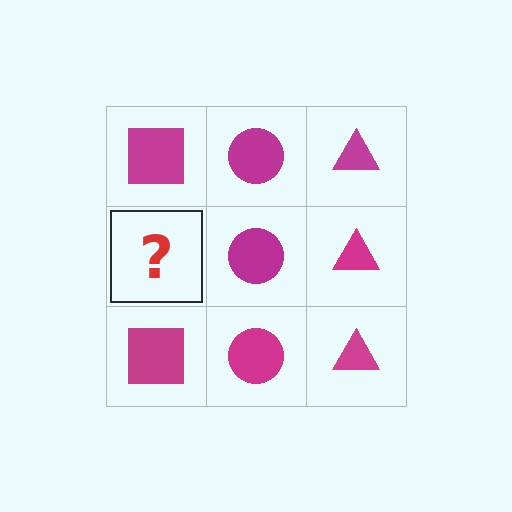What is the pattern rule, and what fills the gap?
The rule is that each column has a consistent shape. The gap should be filled with a magenta square.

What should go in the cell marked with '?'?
The missing cell should contain a magenta square.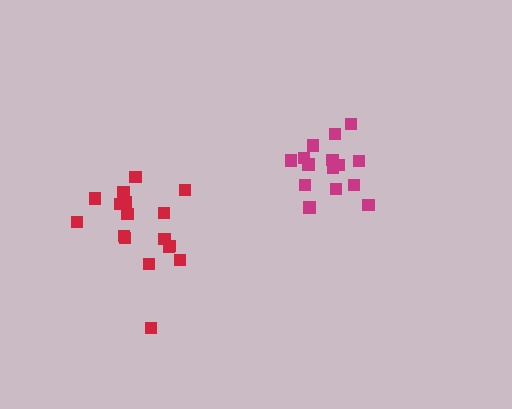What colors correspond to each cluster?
The clusters are colored: magenta, red.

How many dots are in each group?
Group 1: 15 dots, Group 2: 17 dots (32 total).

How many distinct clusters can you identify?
There are 2 distinct clusters.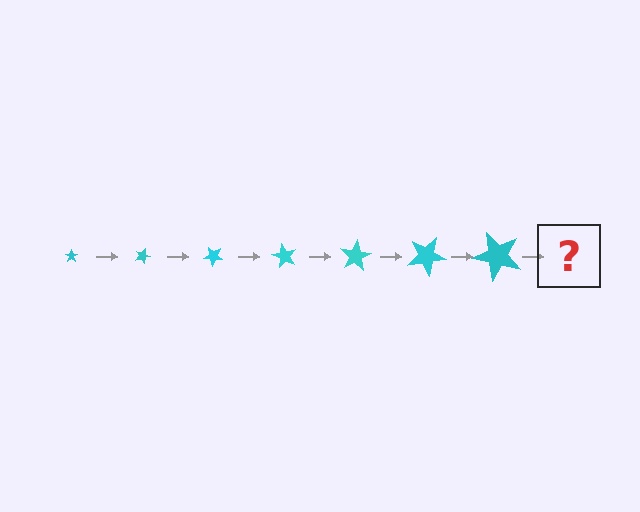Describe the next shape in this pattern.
It should be a star, larger than the previous one and rotated 140 degrees from the start.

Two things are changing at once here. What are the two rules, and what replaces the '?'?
The two rules are that the star grows larger each step and it rotates 20 degrees each step. The '?' should be a star, larger than the previous one and rotated 140 degrees from the start.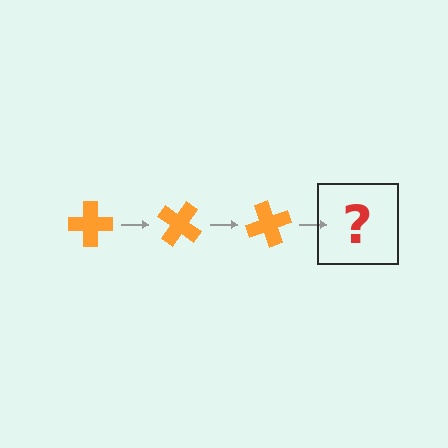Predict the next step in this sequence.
The next step is an orange cross rotated 105 degrees.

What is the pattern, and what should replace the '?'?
The pattern is that the cross rotates 35 degrees each step. The '?' should be an orange cross rotated 105 degrees.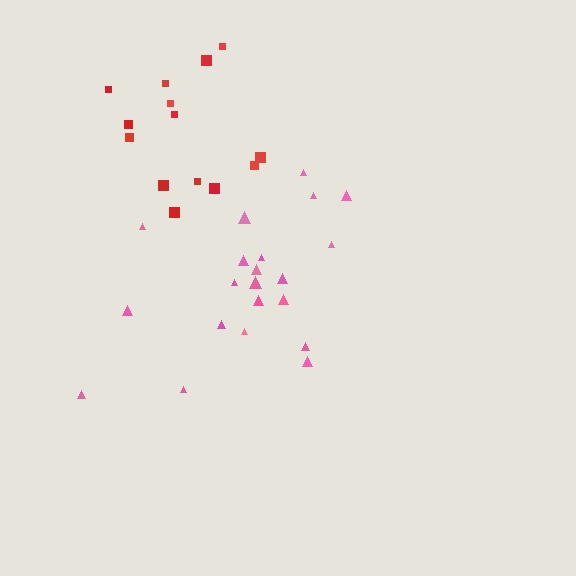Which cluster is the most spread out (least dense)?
Pink.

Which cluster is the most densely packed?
Red.